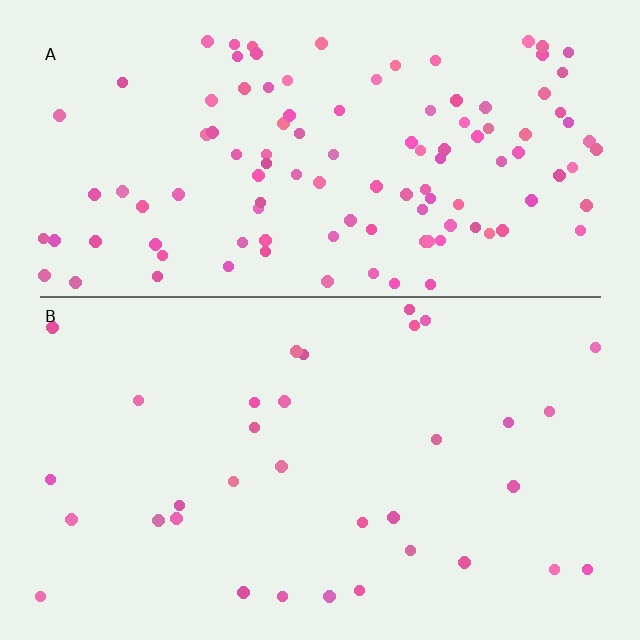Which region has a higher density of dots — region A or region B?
A (the top).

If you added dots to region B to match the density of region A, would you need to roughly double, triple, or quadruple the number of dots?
Approximately triple.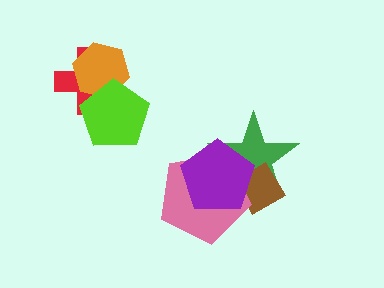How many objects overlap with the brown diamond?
3 objects overlap with the brown diamond.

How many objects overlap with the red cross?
2 objects overlap with the red cross.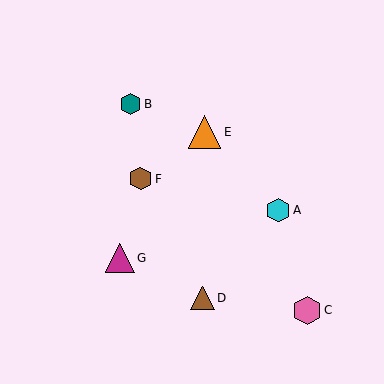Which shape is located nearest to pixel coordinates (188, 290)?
The brown triangle (labeled D) at (203, 298) is nearest to that location.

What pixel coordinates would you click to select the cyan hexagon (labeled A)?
Click at (278, 210) to select the cyan hexagon A.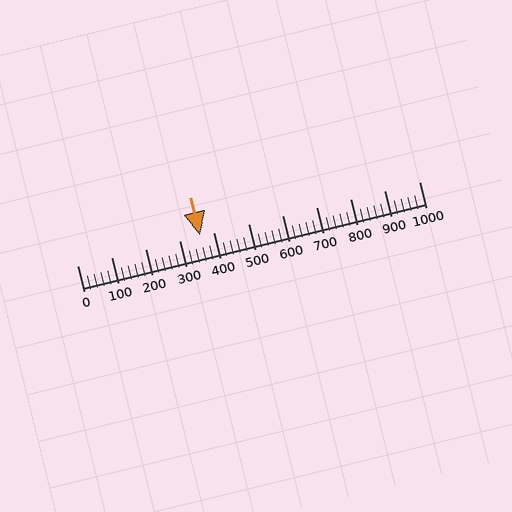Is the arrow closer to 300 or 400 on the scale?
The arrow is closer to 400.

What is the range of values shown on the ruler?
The ruler shows values from 0 to 1000.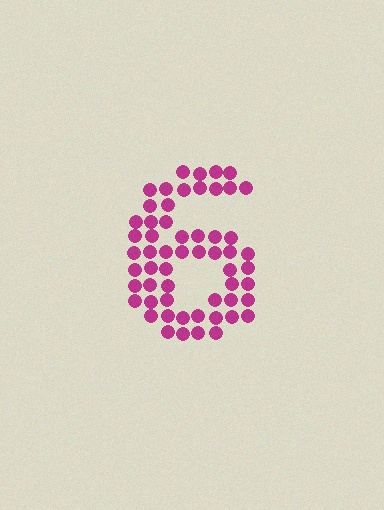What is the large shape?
The large shape is the digit 6.